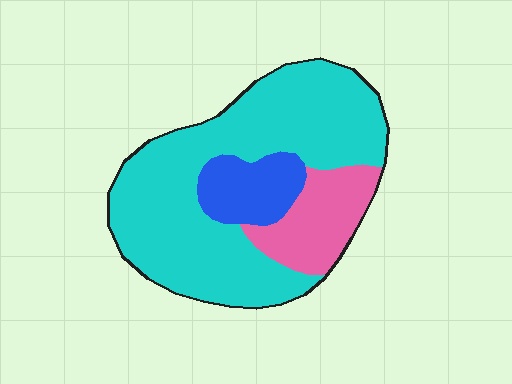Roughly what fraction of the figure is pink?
Pink takes up less than a quarter of the figure.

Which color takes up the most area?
Cyan, at roughly 70%.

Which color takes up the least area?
Blue, at roughly 15%.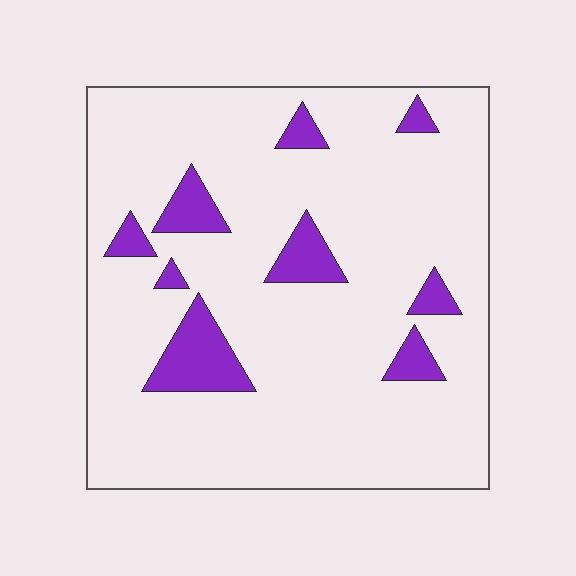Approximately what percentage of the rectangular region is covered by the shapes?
Approximately 10%.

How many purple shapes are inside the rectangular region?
9.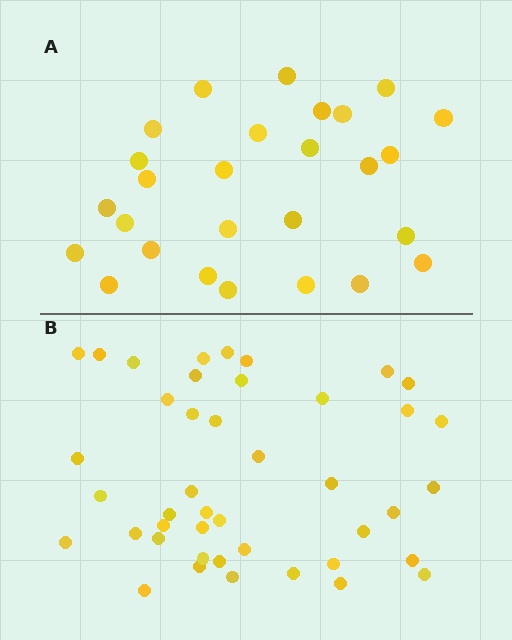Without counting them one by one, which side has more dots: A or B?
Region B (the bottom region) has more dots.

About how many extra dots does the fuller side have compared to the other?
Region B has approximately 15 more dots than region A.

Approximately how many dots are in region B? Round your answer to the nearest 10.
About 40 dots. (The exact count is 43, which rounds to 40.)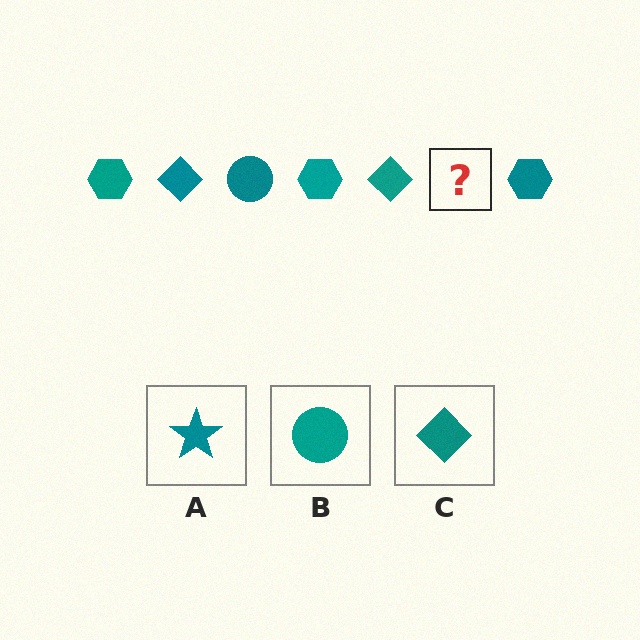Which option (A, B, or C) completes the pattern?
B.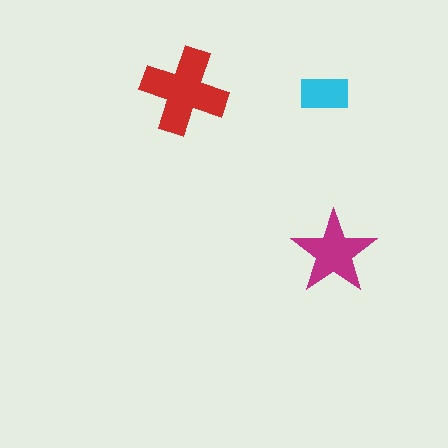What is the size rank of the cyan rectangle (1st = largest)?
3rd.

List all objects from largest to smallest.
The red cross, the magenta star, the cyan rectangle.